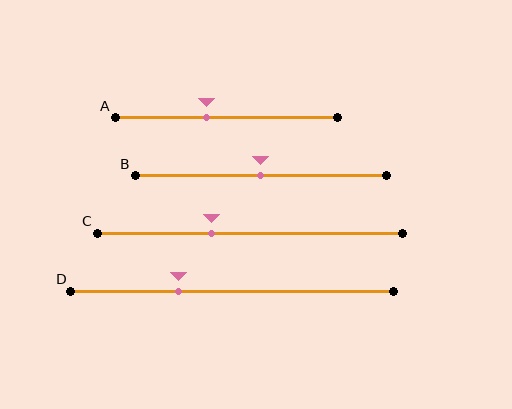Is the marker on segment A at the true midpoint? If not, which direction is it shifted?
No, the marker on segment A is shifted to the left by about 9% of the segment length.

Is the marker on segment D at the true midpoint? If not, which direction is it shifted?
No, the marker on segment D is shifted to the left by about 17% of the segment length.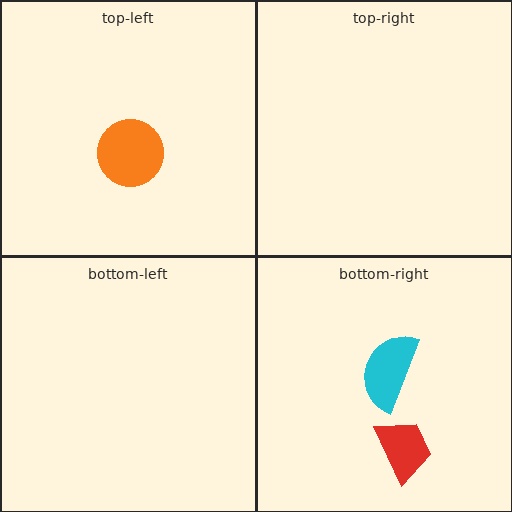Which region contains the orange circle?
The top-left region.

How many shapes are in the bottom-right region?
2.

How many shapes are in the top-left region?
1.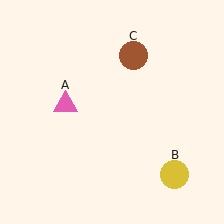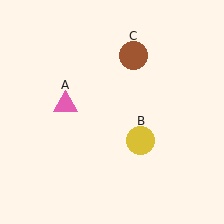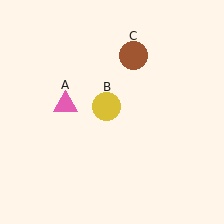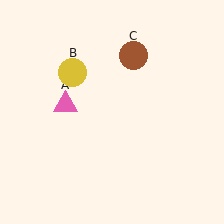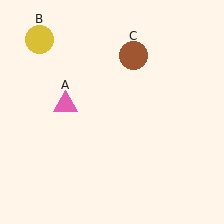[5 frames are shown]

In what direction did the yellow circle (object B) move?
The yellow circle (object B) moved up and to the left.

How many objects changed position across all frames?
1 object changed position: yellow circle (object B).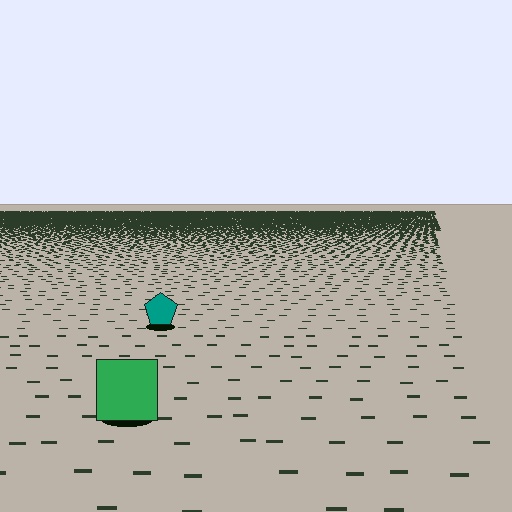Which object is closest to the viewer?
The green square is closest. The texture marks near it are larger and more spread out.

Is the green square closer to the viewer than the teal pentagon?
Yes. The green square is closer — you can tell from the texture gradient: the ground texture is coarser near it.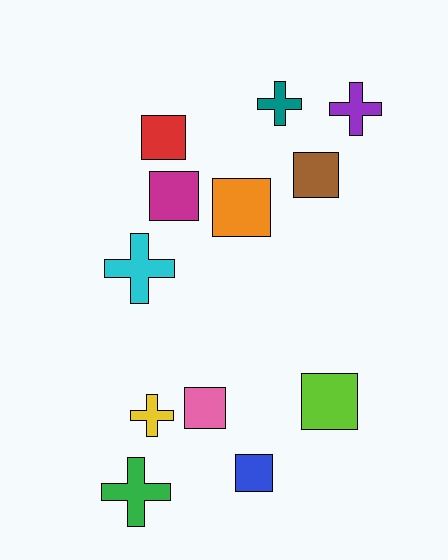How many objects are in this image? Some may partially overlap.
There are 12 objects.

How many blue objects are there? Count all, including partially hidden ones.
There is 1 blue object.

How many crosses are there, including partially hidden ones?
There are 5 crosses.